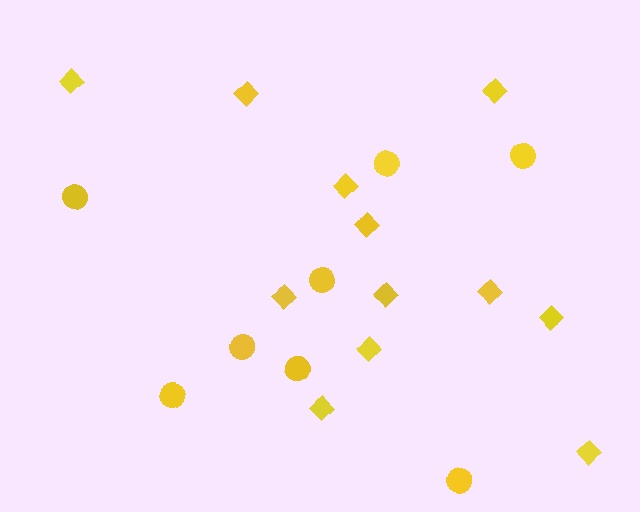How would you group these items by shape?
There are 2 groups: one group of circles (8) and one group of diamonds (12).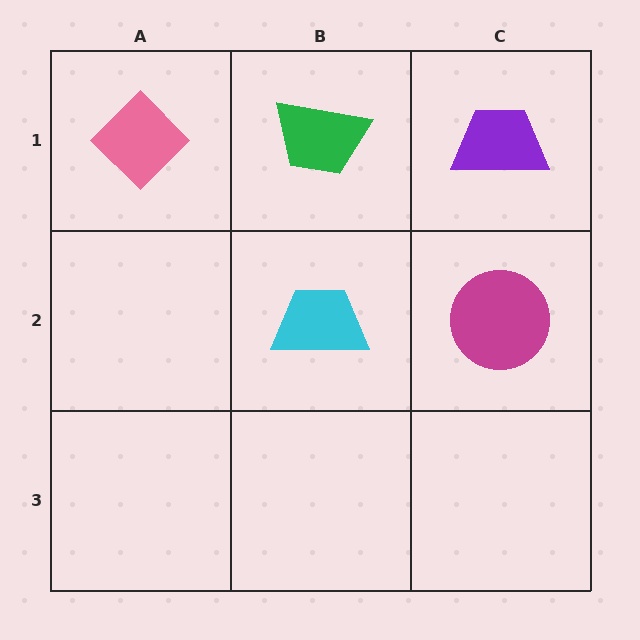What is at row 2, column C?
A magenta circle.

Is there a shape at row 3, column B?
No, that cell is empty.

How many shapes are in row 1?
3 shapes.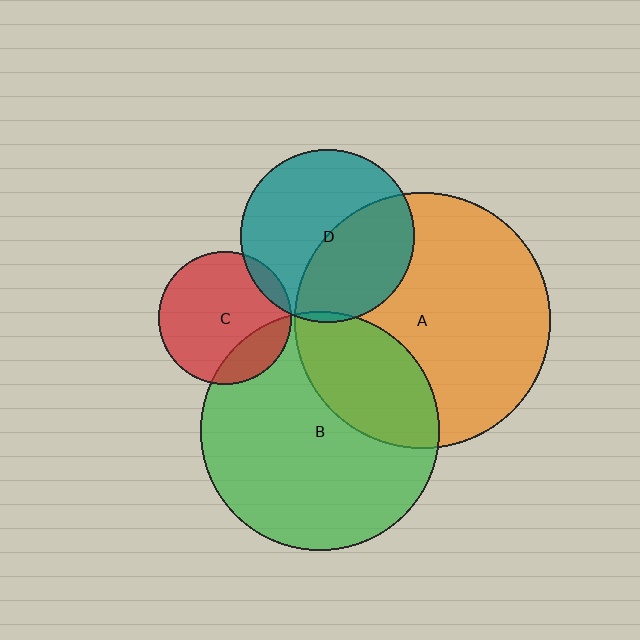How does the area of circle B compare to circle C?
Approximately 3.2 times.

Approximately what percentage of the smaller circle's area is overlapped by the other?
Approximately 20%.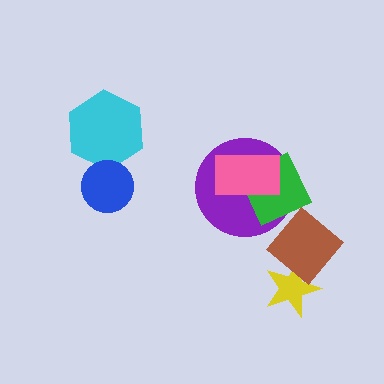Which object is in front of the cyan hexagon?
The blue circle is in front of the cyan hexagon.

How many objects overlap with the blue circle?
1 object overlaps with the blue circle.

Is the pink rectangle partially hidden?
No, no other shape covers it.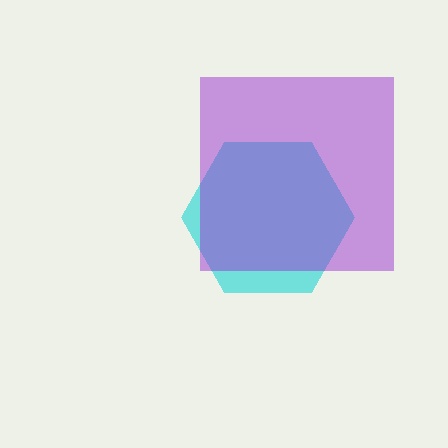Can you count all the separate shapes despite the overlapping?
Yes, there are 2 separate shapes.